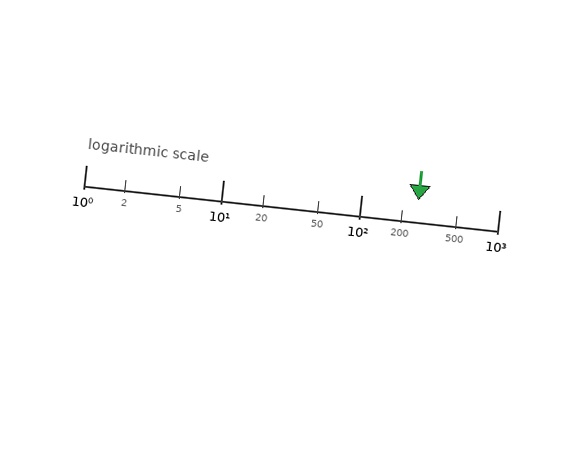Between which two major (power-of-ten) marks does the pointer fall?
The pointer is between 100 and 1000.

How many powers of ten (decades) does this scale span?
The scale spans 3 decades, from 1 to 1000.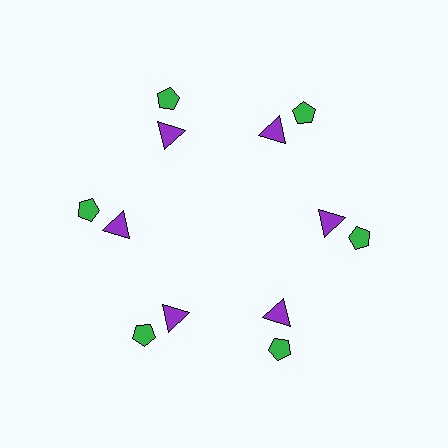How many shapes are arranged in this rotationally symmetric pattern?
There are 12 shapes, arranged in 6 groups of 2.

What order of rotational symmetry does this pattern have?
This pattern has 6-fold rotational symmetry.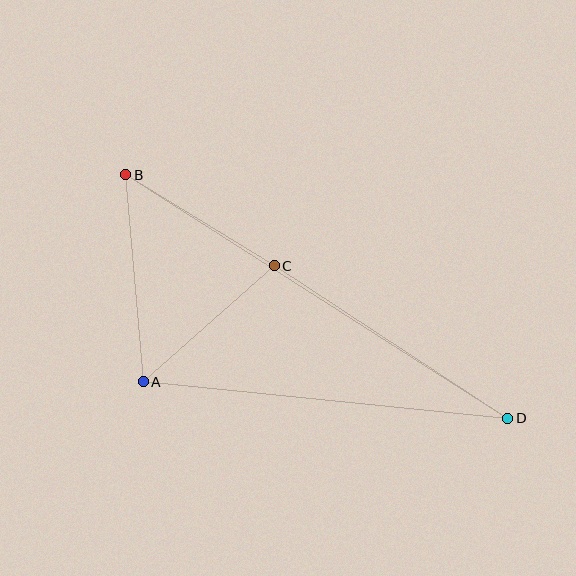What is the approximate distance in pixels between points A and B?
The distance between A and B is approximately 208 pixels.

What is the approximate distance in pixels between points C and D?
The distance between C and D is approximately 279 pixels.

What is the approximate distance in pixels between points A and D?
The distance between A and D is approximately 367 pixels.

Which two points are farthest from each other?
Points B and D are farthest from each other.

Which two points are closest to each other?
Points B and C are closest to each other.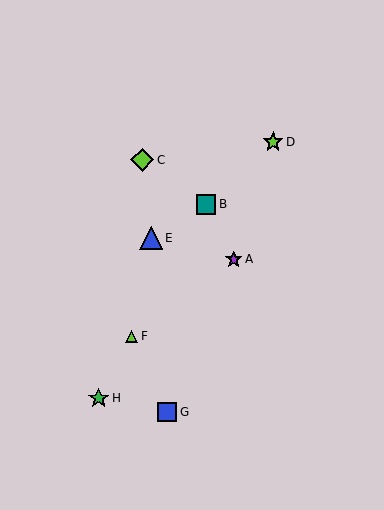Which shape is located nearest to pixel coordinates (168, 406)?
The blue square (labeled G) at (167, 412) is nearest to that location.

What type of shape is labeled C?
Shape C is a lime diamond.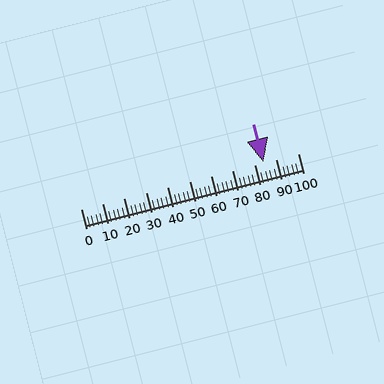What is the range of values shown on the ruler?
The ruler shows values from 0 to 100.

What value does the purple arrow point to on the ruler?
The purple arrow points to approximately 84.